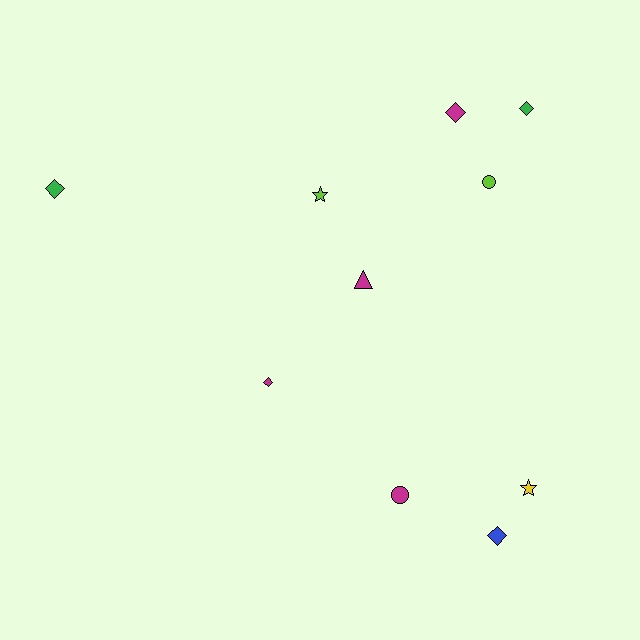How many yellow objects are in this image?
There is 1 yellow object.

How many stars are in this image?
There are 2 stars.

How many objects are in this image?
There are 10 objects.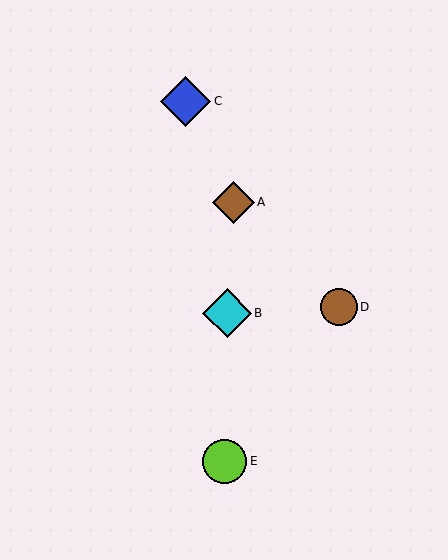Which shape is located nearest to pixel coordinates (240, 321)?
The cyan diamond (labeled B) at (227, 313) is nearest to that location.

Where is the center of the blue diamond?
The center of the blue diamond is at (186, 101).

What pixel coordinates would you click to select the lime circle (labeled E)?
Click at (225, 461) to select the lime circle E.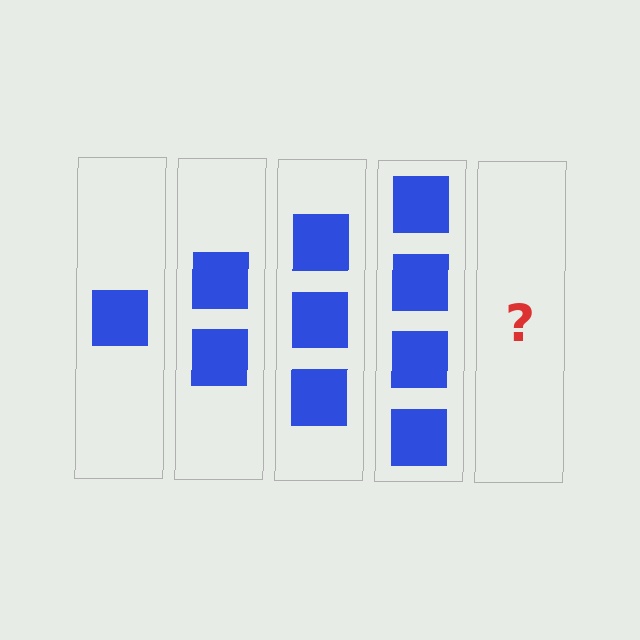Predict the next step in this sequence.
The next step is 5 squares.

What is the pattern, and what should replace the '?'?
The pattern is that each step adds one more square. The '?' should be 5 squares.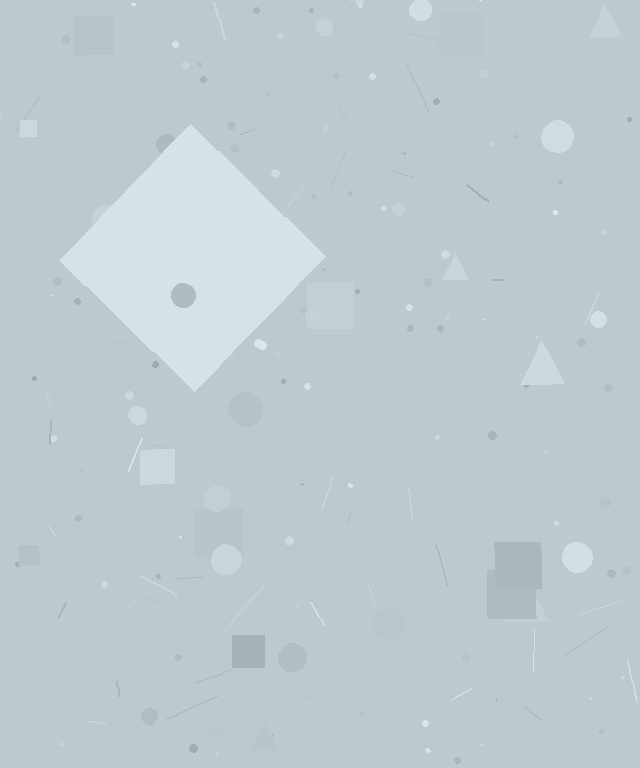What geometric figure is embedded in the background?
A diamond is embedded in the background.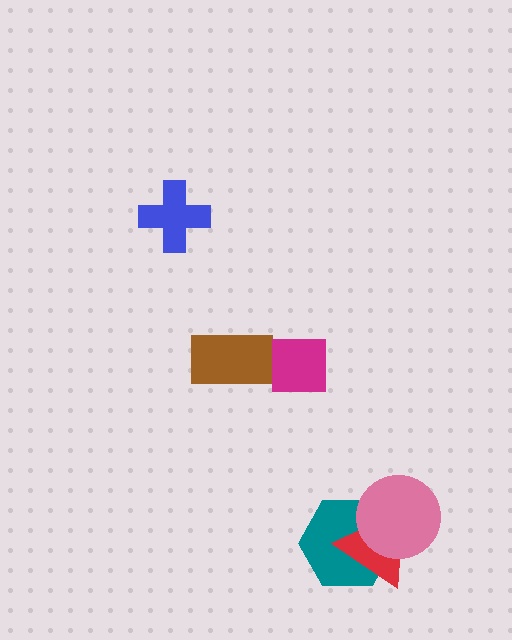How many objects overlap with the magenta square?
0 objects overlap with the magenta square.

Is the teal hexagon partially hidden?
Yes, it is partially covered by another shape.